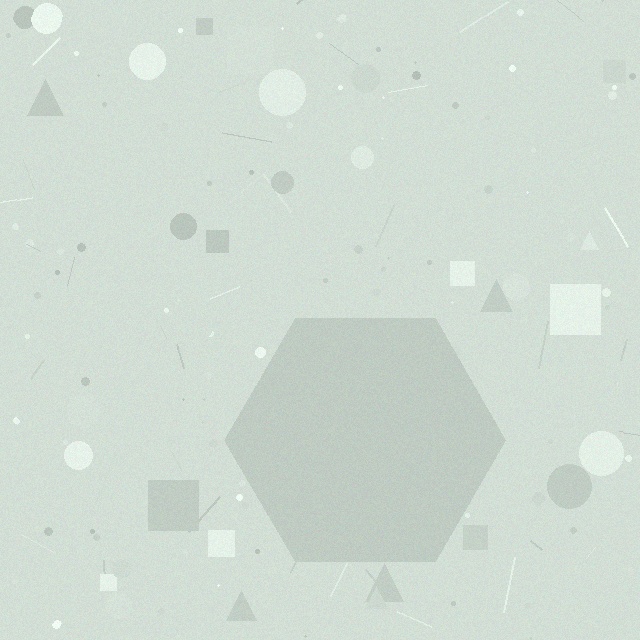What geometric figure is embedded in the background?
A hexagon is embedded in the background.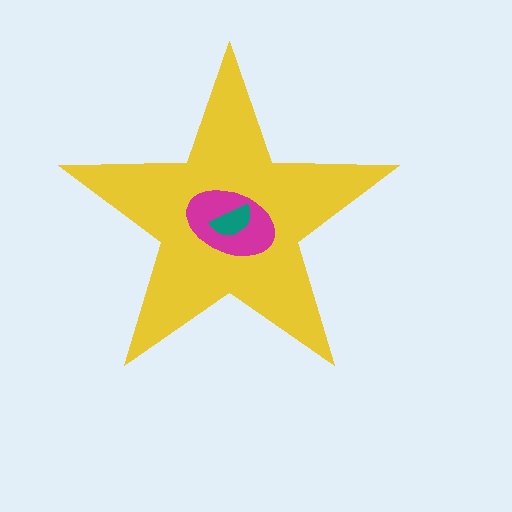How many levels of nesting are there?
3.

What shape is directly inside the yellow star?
The magenta ellipse.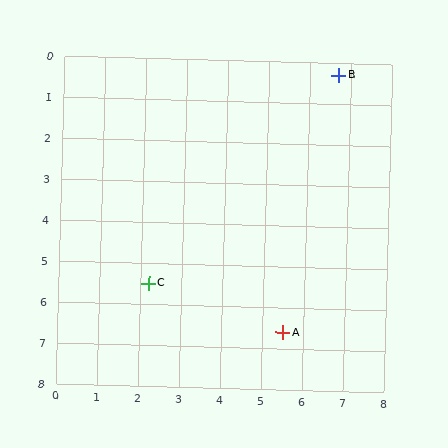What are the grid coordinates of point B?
Point B is at approximately (6.7, 0.3).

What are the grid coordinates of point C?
Point C is at approximately (2.2, 5.5).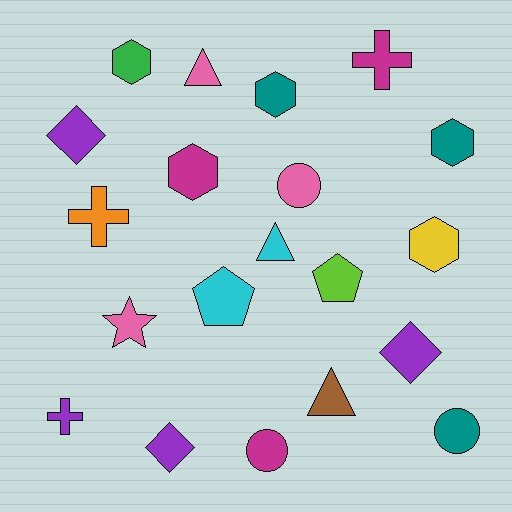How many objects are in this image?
There are 20 objects.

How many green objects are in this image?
There is 1 green object.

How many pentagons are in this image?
There are 2 pentagons.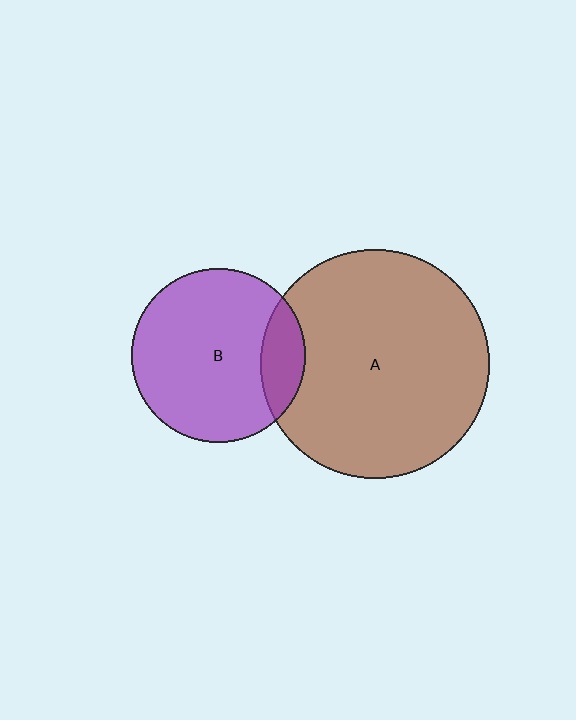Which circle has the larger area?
Circle A (brown).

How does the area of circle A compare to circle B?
Approximately 1.7 times.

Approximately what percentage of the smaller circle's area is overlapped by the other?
Approximately 15%.